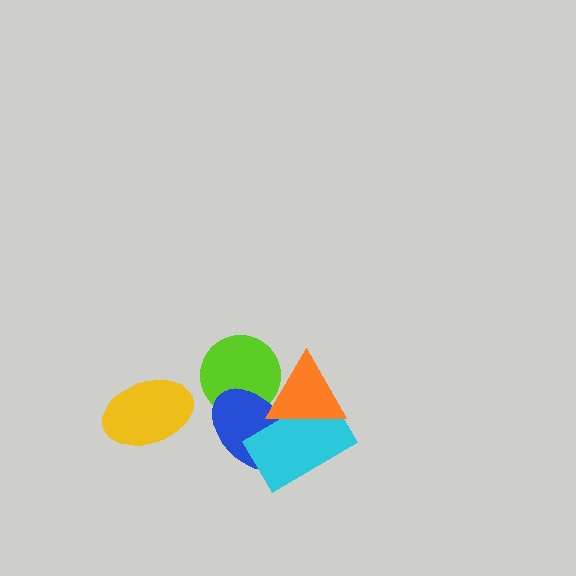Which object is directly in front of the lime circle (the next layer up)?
The blue ellipse is directly in front of the lime circle.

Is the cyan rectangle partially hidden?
Yes, it is partially covered by another shape.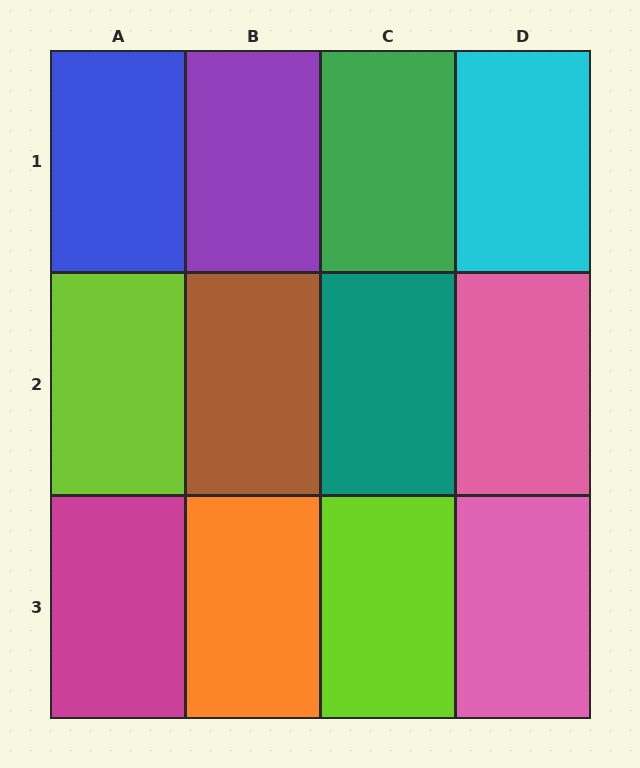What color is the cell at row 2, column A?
Lime.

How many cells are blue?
1 cell is blue.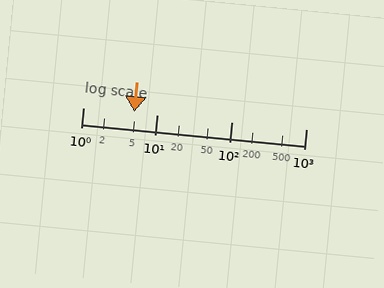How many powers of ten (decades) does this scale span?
The scale spans 3 decades, from 1 to 1000.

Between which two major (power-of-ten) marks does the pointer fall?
The pointer is between 1 and 10.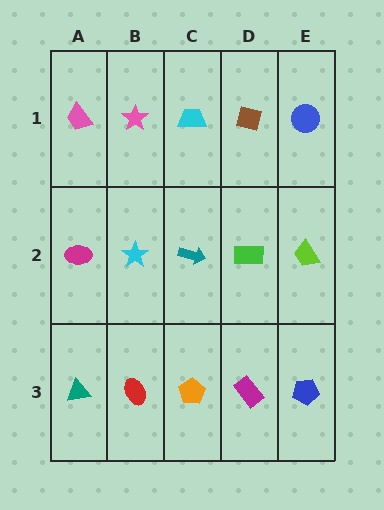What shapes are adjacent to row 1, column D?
A green rectangle (row 2, column D), a cyan trapezoid (row 1, column C), a blue circle (row 1, column E).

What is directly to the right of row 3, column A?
A red ellipse.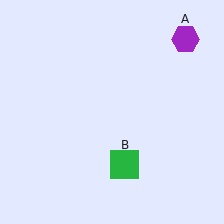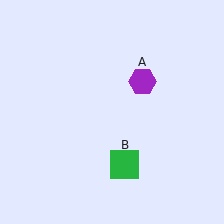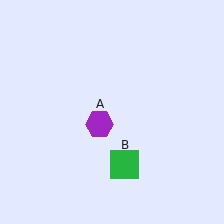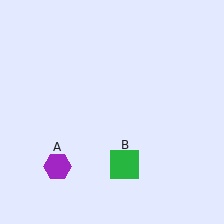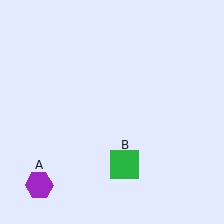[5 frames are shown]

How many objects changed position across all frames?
1 object changed position: purple hexagon (object A).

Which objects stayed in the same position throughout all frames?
Green square (object B) remained stationary.